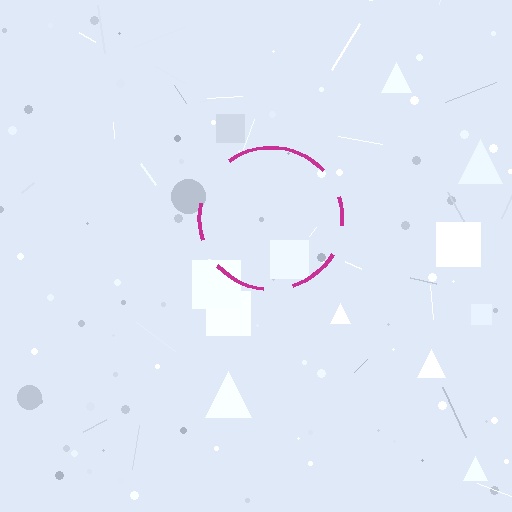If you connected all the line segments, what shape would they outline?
They would outline a circle.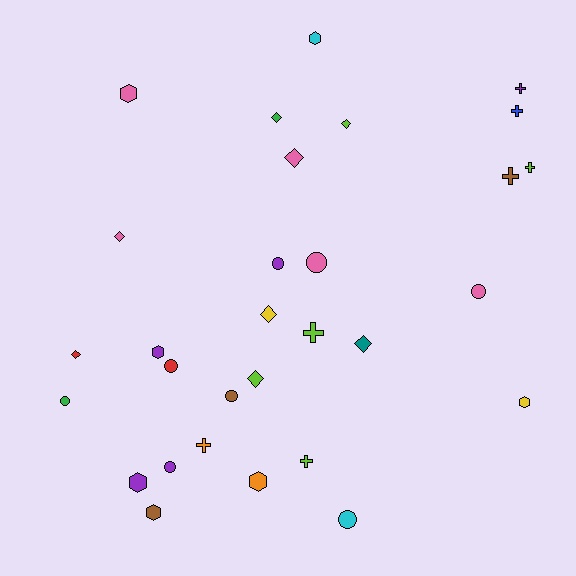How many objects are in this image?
There are 30 objects.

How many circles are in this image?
There are 8 circles.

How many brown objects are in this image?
There are 3 brown objects.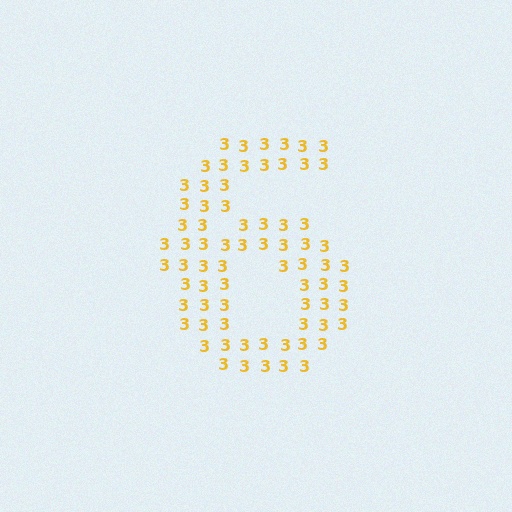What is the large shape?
The large shape is the digit 6.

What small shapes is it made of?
It is made of small digit 3's.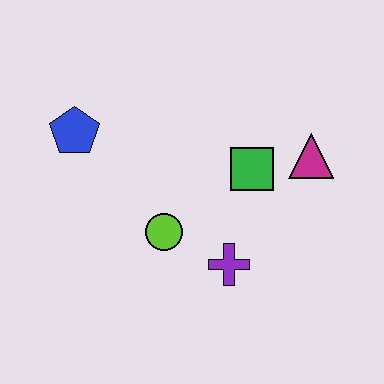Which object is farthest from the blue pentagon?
The magenta triangle is farthest from the blue pentagon.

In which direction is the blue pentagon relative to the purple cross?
The blue pentagon is to the left of the purple cross.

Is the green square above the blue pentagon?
No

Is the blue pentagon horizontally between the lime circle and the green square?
No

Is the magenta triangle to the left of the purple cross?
No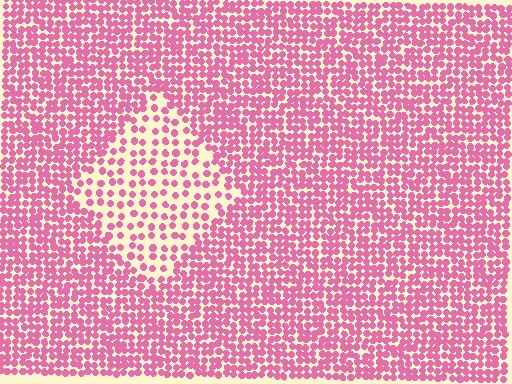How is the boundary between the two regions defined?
The boundary is defined by a change in element density (approximately 2.1x ratio). All elements are the same color, size, and shape.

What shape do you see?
I see a diamond.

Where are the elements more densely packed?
The elements are more densely packed outside the diamond boundary.